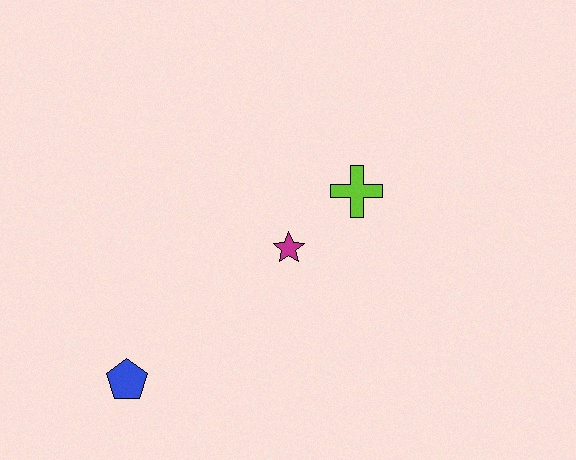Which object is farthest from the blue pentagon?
The lime cross is farthest from the blue pentagon.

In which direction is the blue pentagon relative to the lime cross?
The blue pentagon is to the left of the lime cross.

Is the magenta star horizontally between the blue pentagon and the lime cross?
Yes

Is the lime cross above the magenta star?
Yes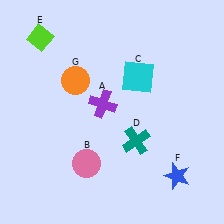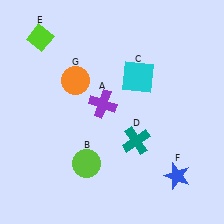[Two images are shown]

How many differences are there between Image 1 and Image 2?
There is 1 difference between the two images.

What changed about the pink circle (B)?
In Image 1, B is pink. In Image 2, it changed to lime.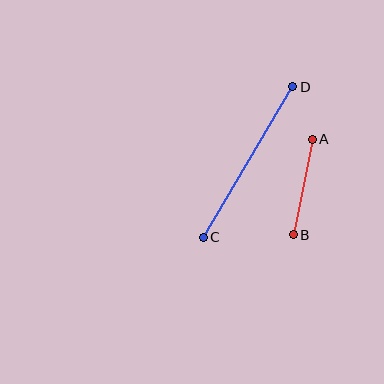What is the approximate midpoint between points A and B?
The midpoint is at approximately (303, 187) pixels.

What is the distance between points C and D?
The distance is approximately 175 pixels.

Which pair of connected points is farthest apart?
Points C and D are farthest apart.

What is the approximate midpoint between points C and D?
The midpoint is at approximately (248, 162) pixels.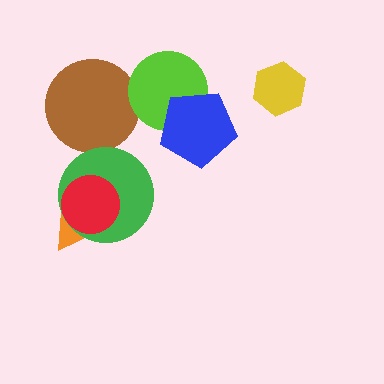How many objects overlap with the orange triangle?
2 objects overlap with the orange triangle.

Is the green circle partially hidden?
Yes, it is partially covered by another shape.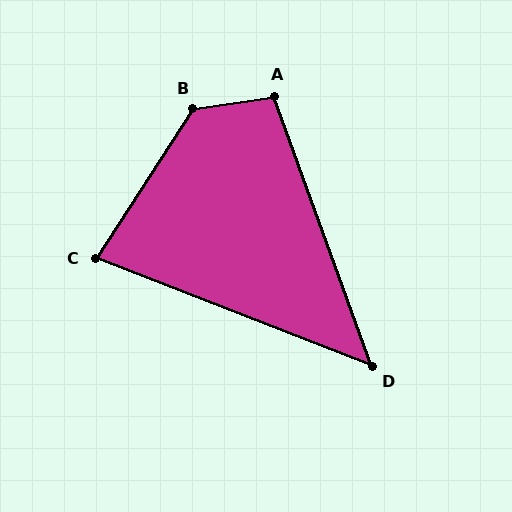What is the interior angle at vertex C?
Approximately 79 degrees (acute).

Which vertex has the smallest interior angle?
D, at approximately 49 degrees.